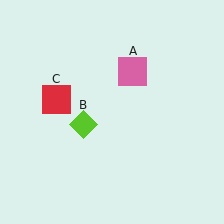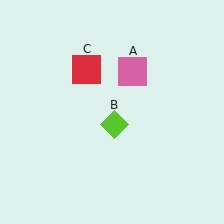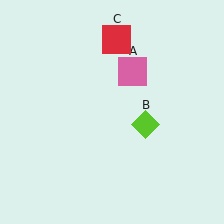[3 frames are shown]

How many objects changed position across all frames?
2 objects changed position: lime diamond (object B), red square (object C).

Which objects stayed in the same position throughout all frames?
Pink square (object A) remained stationary.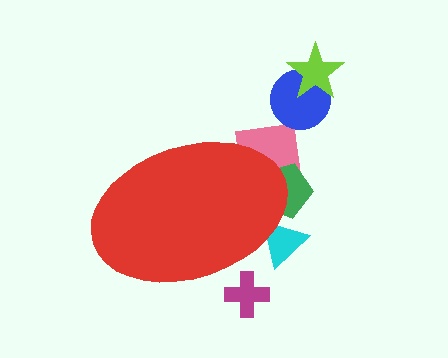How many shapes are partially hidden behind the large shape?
4 shapes are partially hidden.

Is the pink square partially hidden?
Yes, the pink square is partially hidden behind the red ellipse.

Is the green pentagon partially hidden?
Yes, the green pentagon is partially hidden behind the red ellipse.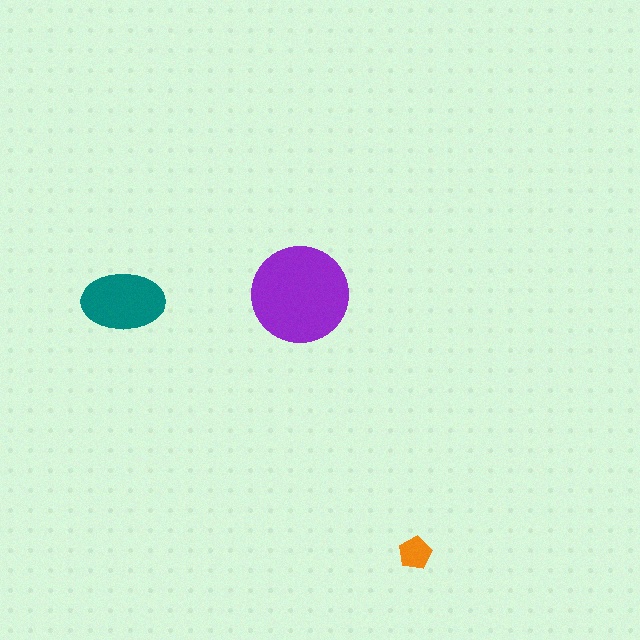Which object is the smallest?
The orange pentagon.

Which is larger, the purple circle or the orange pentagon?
The purple circle.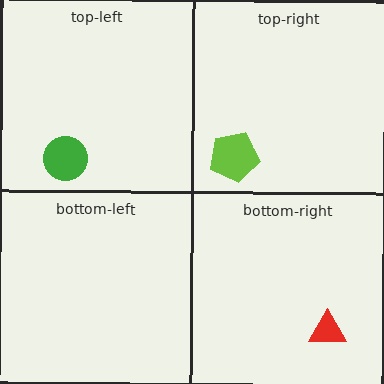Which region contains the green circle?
The top-left region.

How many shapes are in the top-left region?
1.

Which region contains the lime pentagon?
The top-right region.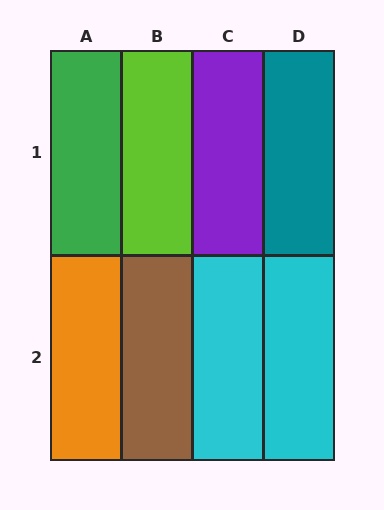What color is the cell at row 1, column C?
Purple.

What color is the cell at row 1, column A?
Green.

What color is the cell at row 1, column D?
Teal.